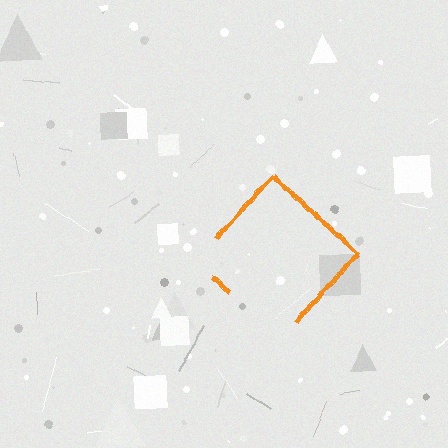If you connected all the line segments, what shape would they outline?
They would outline a diamond.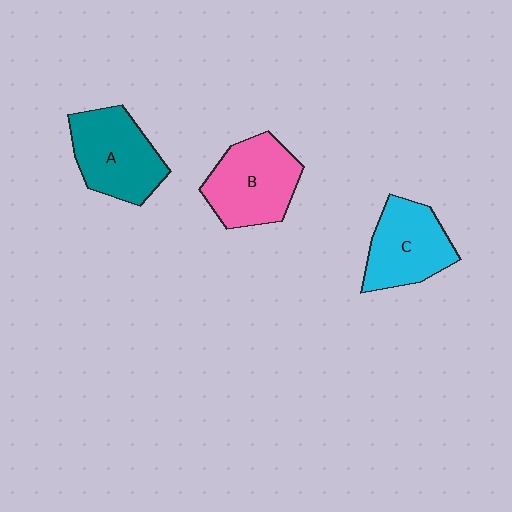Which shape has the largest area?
Shape B (pink).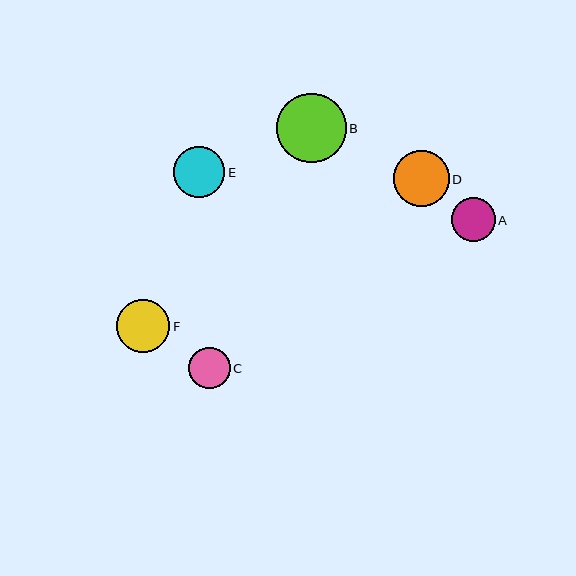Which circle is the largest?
Circle B is the largest with a size of approximately 69 pixels.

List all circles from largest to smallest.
From largest to smallest: B, D, F, E, A, C.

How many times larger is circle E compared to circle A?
Circle E is approximately 1.2 times the size of circle A.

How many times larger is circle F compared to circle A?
Circle F is approximately 1.2 times the size of circle A.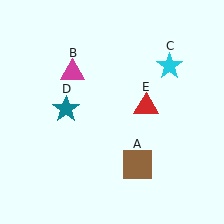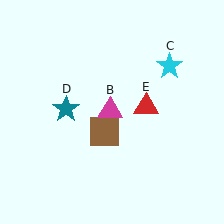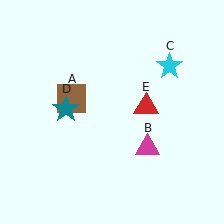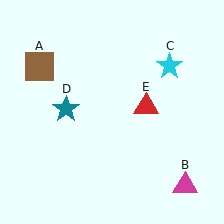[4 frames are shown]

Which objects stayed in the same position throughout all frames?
Cyan star (object C) and teal star (object D) and red triangle (object E) remained stationary.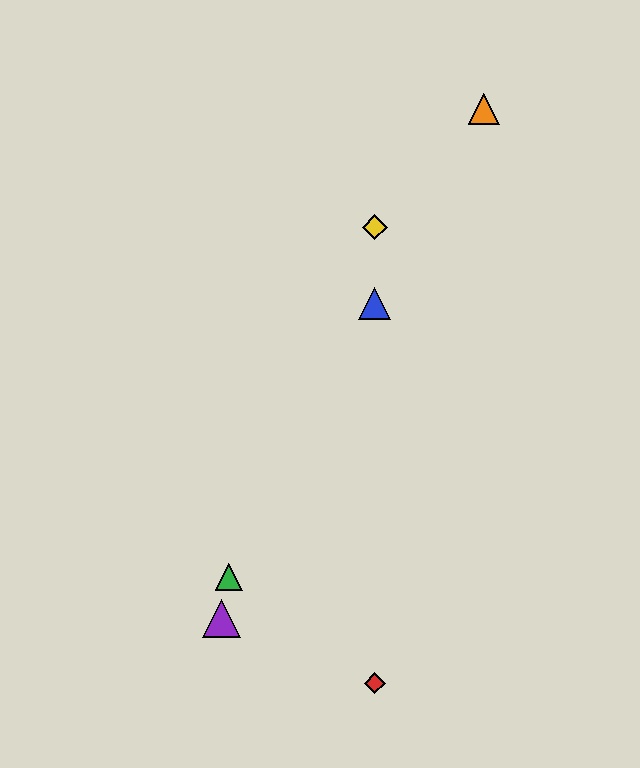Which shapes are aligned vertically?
The red diamond, the blue triangle, the yellow diamond are aligned vertically.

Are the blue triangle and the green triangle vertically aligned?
No, the blue triangle is at x≈375 and the green triangle is at x≈229.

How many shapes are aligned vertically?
3 shapes (the red diamond, the blue triangle, the yellow diamond) are aligned vertically.